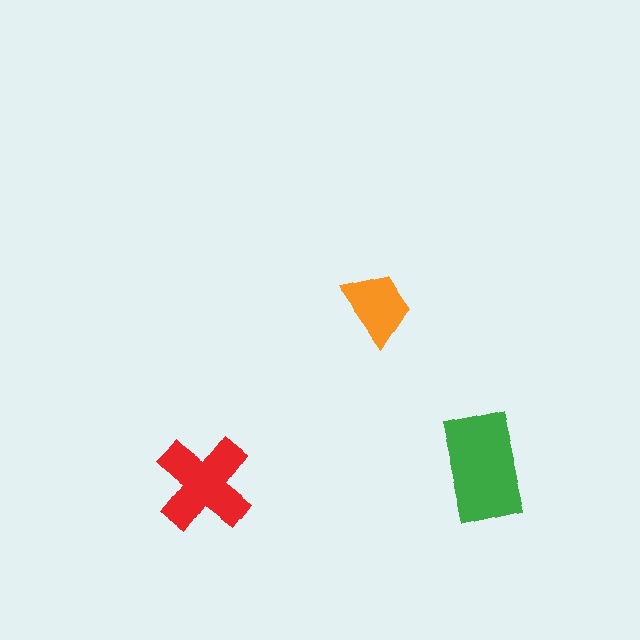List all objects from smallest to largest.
The orange trapezoid, the red cross, the green rectangle.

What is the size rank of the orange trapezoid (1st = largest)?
3rd.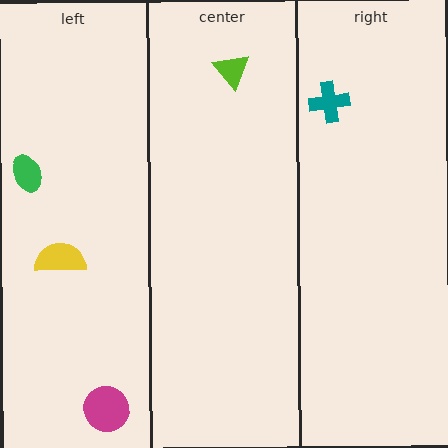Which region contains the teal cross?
The right region.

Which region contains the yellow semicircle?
The left region.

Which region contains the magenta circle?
The left region.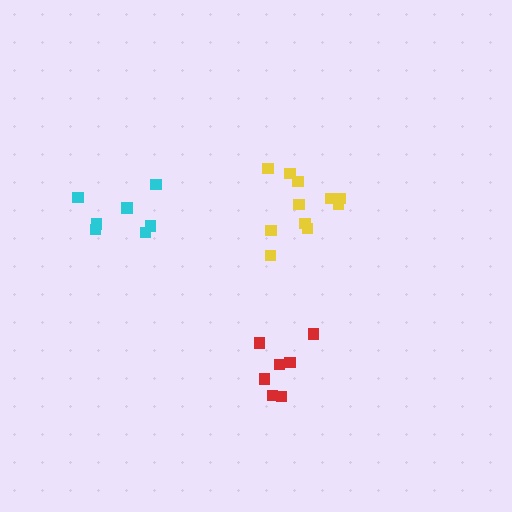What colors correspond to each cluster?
The clusters are colored: yellow, red, cyan.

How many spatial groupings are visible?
There are 3 spatial groupings.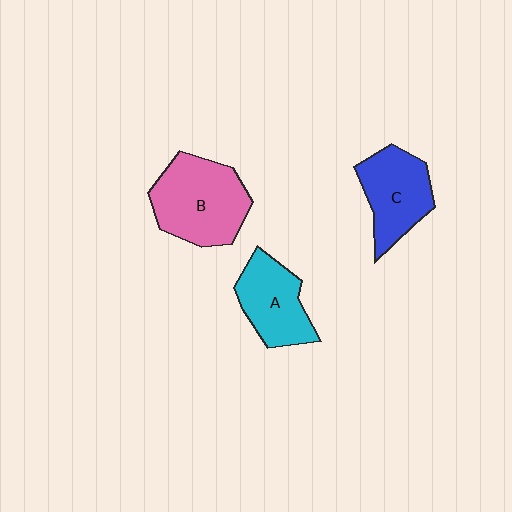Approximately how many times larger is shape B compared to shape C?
Approximately 1.3 times.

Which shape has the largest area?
Shape B (pink).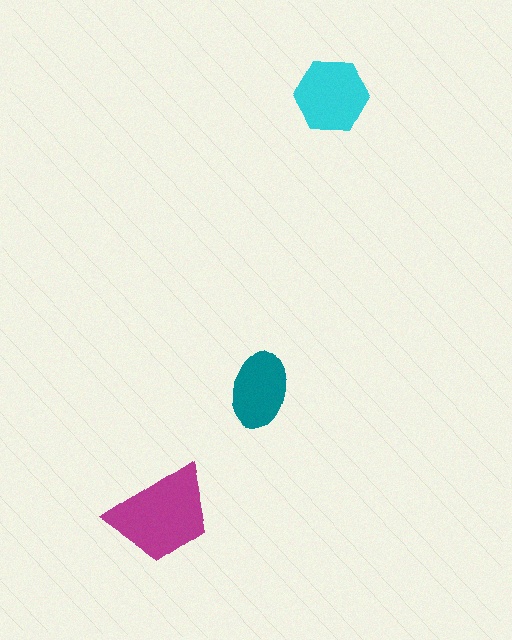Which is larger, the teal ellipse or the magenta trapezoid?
The magenta trapezoid.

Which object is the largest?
The magenta trapezoid.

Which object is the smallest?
The teal ellipse.